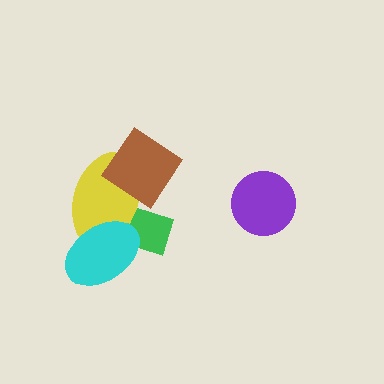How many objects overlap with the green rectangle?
3 objects overlap with the green rectangle.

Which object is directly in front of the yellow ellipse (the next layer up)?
The cyan ellipse is directly in front of the yellow ellipse.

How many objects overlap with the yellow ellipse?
3 objects overlap with the yellow ellipse.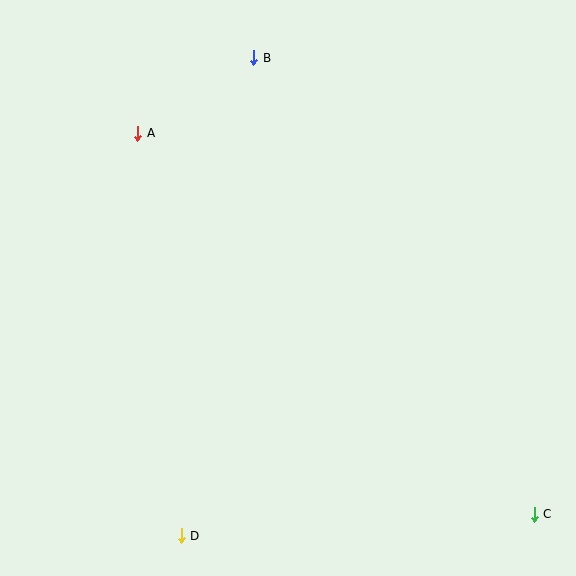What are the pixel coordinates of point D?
Point D is at (181, 536).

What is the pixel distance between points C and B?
The distance between C and B is 536 pixels.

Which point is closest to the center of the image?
Point A at (138, 133) is closest to the center.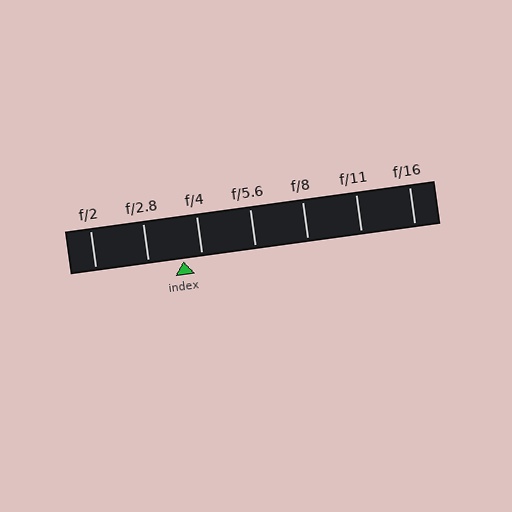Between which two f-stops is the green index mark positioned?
The index mark is between f/2.8 and f/4.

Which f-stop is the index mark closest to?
The index mark is closest to f/4.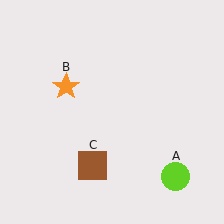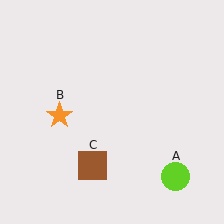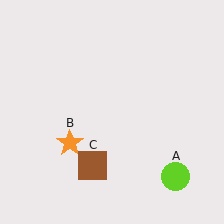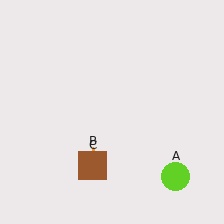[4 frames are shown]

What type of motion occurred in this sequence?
The orange star (object B) rotated counterclockwise around the center of the scene.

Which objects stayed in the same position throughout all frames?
Lime circle (object A) and brown square (object C) remained stationary.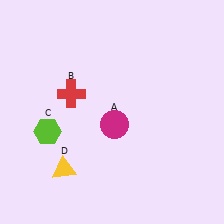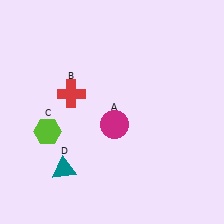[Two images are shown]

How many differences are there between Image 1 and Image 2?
There is 1 difference between the two images.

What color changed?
The triangle (D) changed from yellow in Image 1 to teal in Image 2.